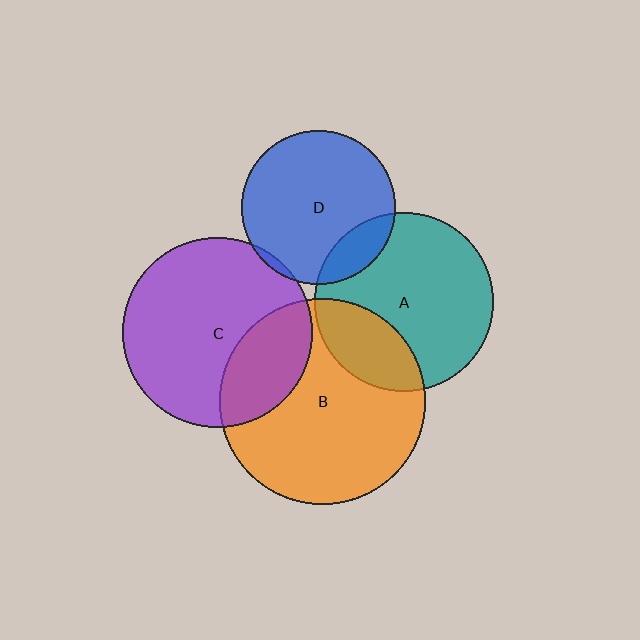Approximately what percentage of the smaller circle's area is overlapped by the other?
Approximately 25%.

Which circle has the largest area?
Circle B (orange).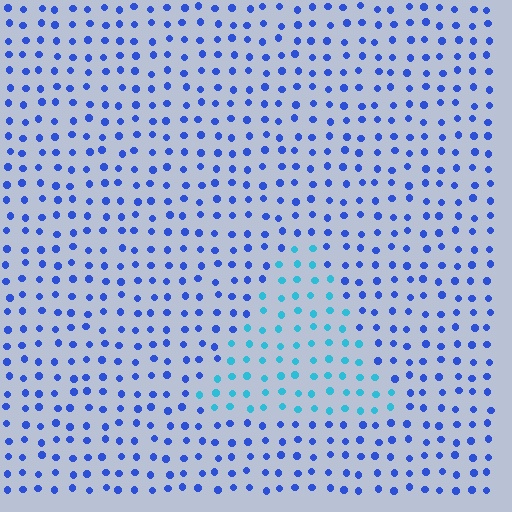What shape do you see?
I see a triangle.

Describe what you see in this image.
The image is filled with small blue elements in a uniform arrangement. A triangle-shaped region is visible where the elements are tinted to a slightly different hue, forming a subtle color boundary.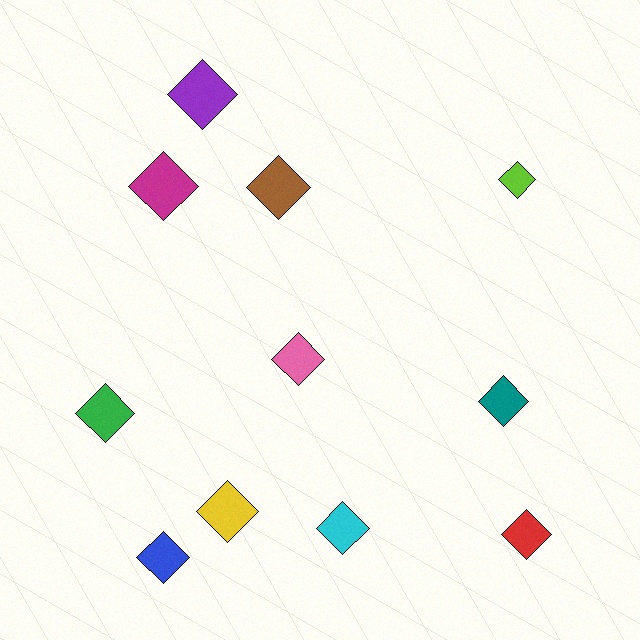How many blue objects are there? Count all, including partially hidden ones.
There is 1 blue object.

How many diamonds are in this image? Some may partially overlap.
There are 11 diamonds.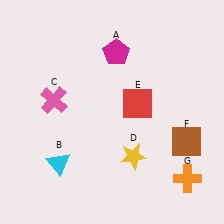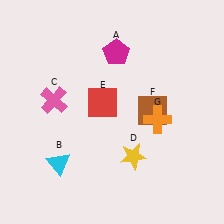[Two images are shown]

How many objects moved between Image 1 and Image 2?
3 objects moved between the two images.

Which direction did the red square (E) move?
The red square (E) moved left.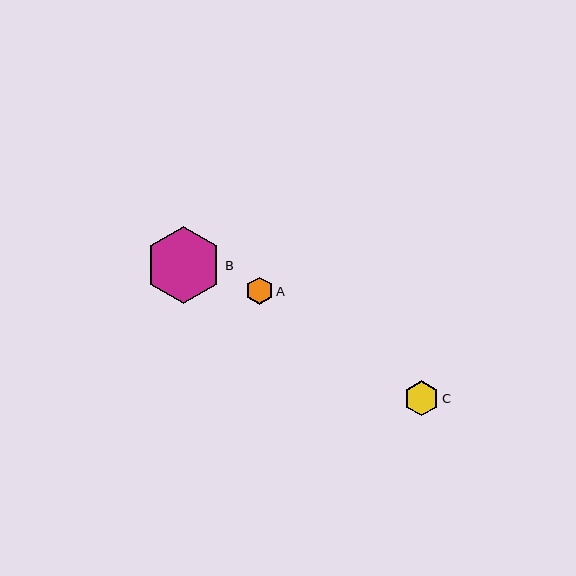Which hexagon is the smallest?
Hexagon A is the smallest with a size of approximately 28 pixels.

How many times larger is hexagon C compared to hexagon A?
Hexagon C is approximately 1.3 times the size of hexagon A.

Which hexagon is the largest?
Hexagon B is the largest with a size of approximately 76 pixels.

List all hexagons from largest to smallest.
From largest to smallest: B, C, A.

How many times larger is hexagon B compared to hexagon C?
Hexagon B is approximately 2.2 times the size of hexagon C.